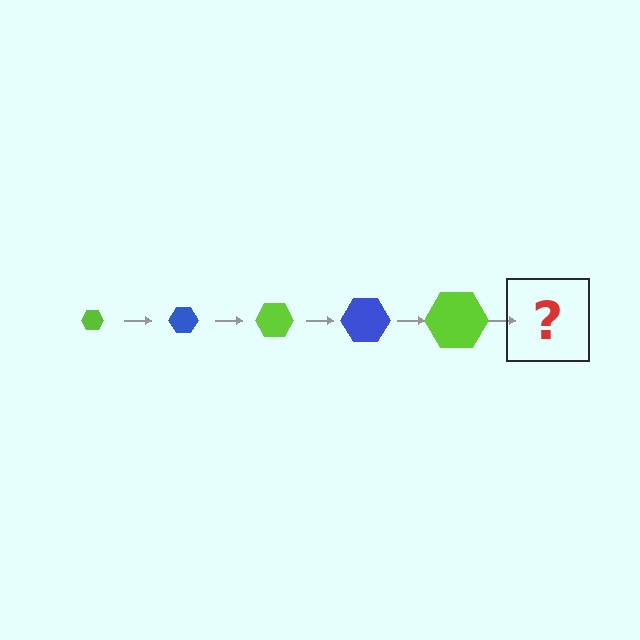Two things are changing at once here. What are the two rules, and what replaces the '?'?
The two rules are that the hexagon grows larger each step and the color cycles through lime and blue. The '?' should be a blue hexagon, larger than the previous one.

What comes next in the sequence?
The next element should be a blue hexagon, larger than the previous one.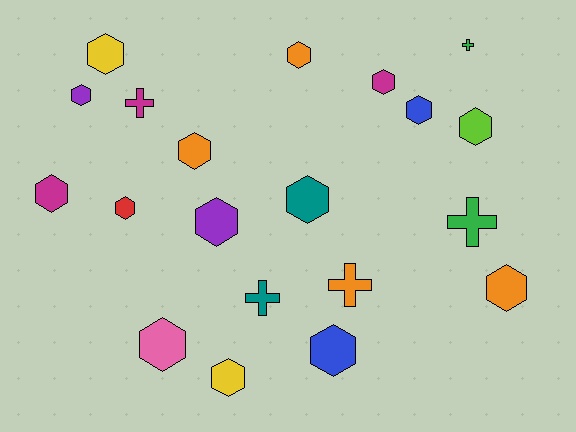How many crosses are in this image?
There are 5 crosses.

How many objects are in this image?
There are 20 objects.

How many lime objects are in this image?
There is 1 lime object.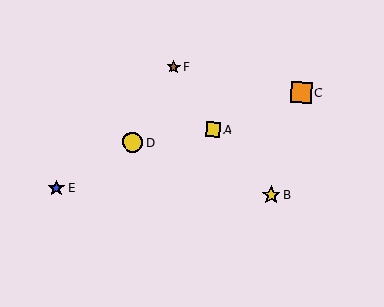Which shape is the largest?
The orange square (labeled C) is the largest.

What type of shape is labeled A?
Shape A is a yellow square.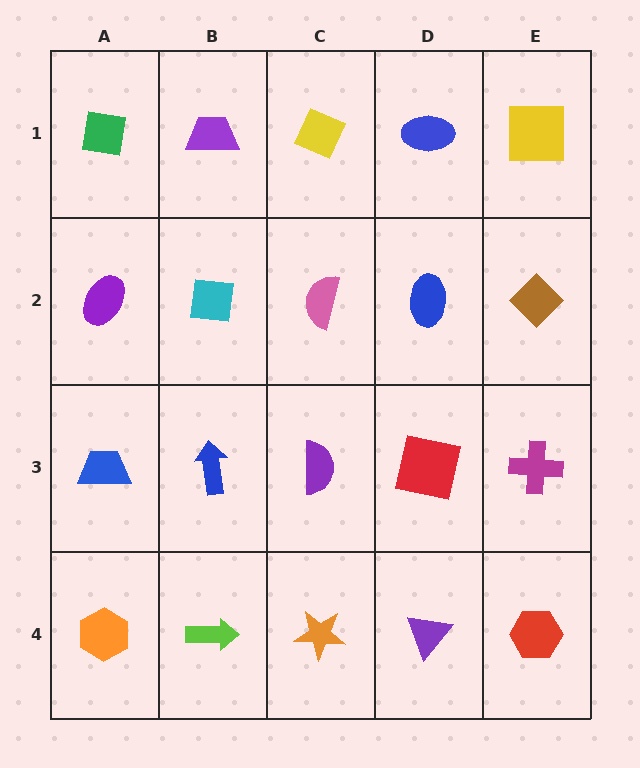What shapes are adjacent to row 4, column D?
A red square (row 3, column D), an orange star (row 4, column C), a red hexagon (row 4, column E).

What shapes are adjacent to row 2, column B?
A purple trapezoid (row 1, column B), a blue arrow (row 3, column B), a purple ellipse (row 2, column A), a pink semicircle (row 2, column C).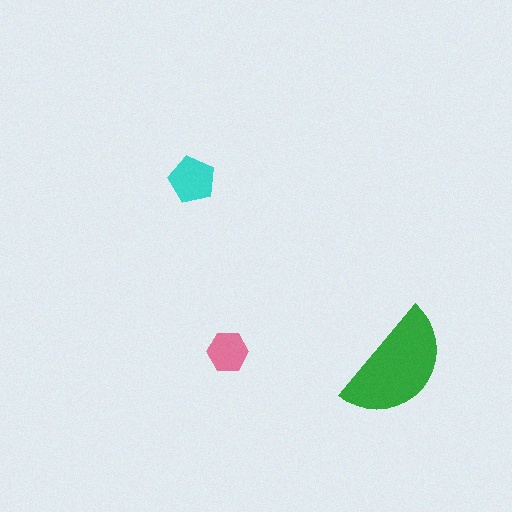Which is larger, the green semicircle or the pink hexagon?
The green semicircle.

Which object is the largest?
The green semicircle.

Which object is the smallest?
The pink hexagon.